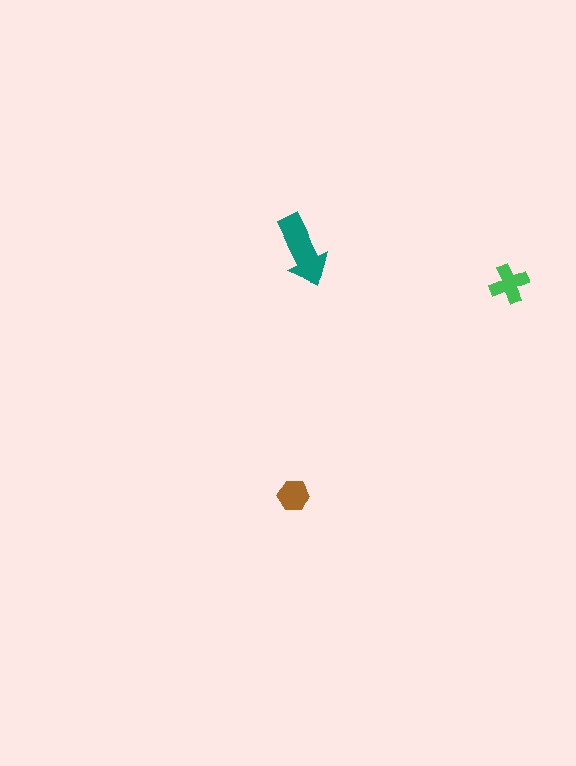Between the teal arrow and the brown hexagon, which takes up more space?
The teal arrow.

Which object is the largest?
The teal arrow.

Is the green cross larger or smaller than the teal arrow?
Smaller.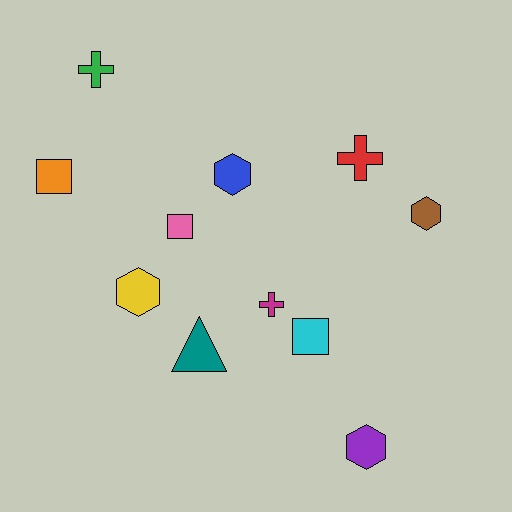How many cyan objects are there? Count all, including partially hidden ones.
There is 1 cyan object.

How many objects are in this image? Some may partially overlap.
There are 11 objects.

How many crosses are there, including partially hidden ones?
There are 3 crosses.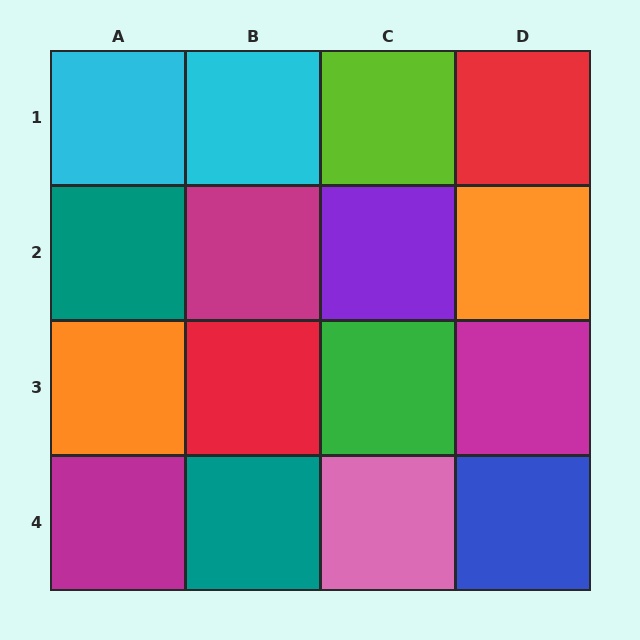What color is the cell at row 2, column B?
Magenta.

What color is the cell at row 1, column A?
Cyan.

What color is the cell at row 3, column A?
Orange.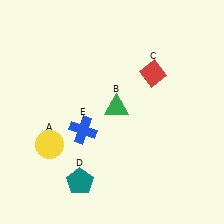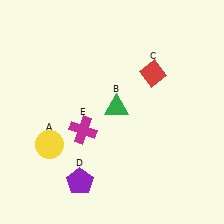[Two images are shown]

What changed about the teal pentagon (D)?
In Image 1, D is teal. In Image 2, it changed to purple.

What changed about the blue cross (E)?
In Image 1, E is blue. In Image 2, it changed to magenta.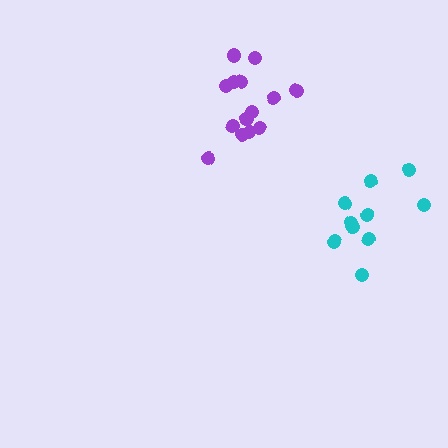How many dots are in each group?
Group 1: 10 dots, Group 2: 14 dots (24 total).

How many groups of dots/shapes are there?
There are 2 groups.